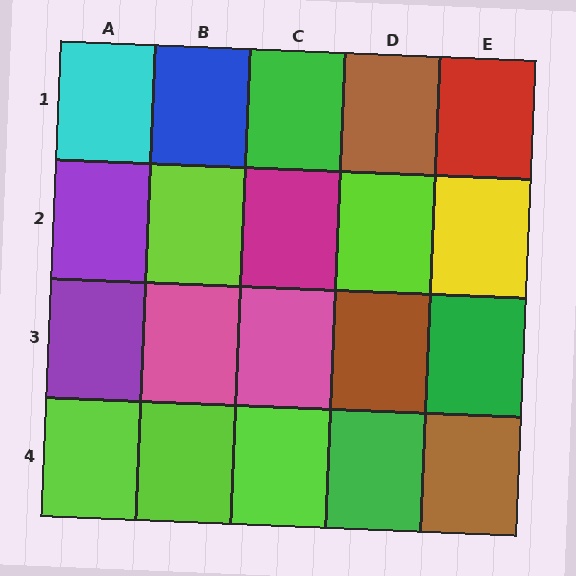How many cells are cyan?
1 cell is cyan.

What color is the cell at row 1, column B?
Blue.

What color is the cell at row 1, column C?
Green.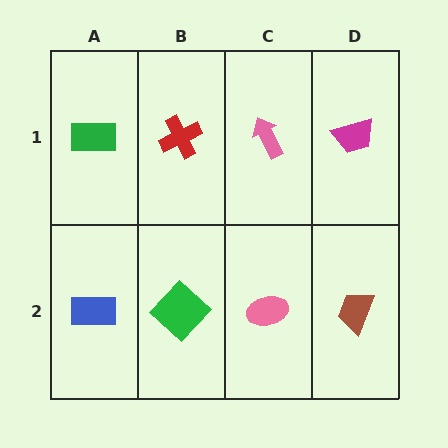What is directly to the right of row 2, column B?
A pink ellipse.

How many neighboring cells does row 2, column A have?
2.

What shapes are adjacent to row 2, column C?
A pink arrow (row 1, column C), a green diamond (row 2, column B), a brown trapezoid (row 2, column D).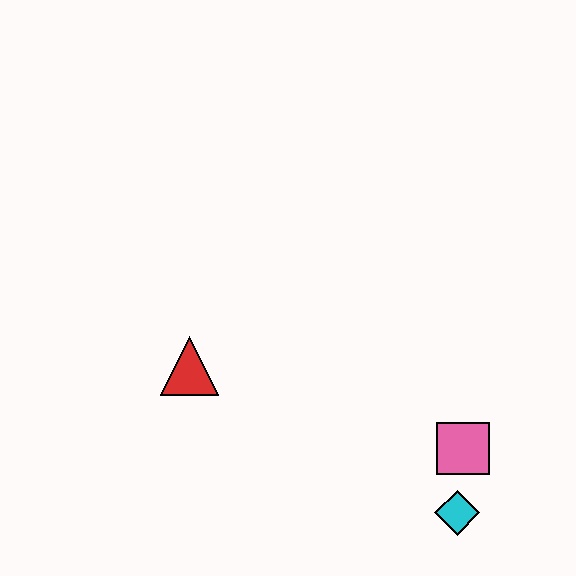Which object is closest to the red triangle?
The pink square is closest to the red triangle.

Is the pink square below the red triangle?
Yes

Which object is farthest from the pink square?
The red triangle is farthest from the pink square.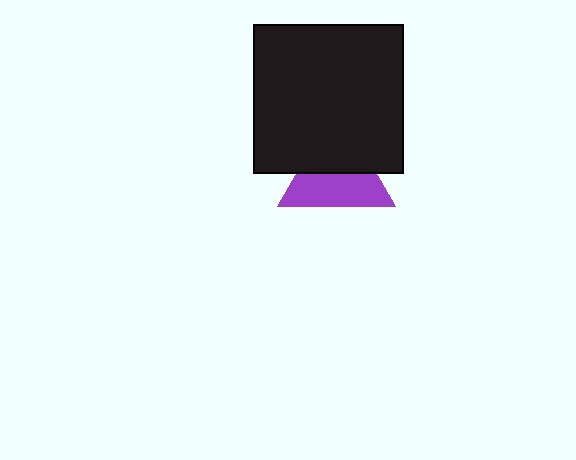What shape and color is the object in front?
The object in front is a black square.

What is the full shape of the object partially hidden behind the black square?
The partially hidden object is a purple triangle.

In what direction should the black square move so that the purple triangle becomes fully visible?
The black square should move up. That is the shortest direction to clear the overlap and leave the purple triangle fully visible.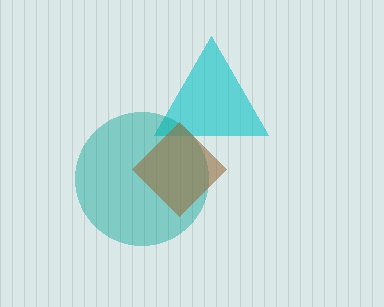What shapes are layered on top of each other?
The layered shapes are: a cyan triangle, a teal circle, a brown diamond.